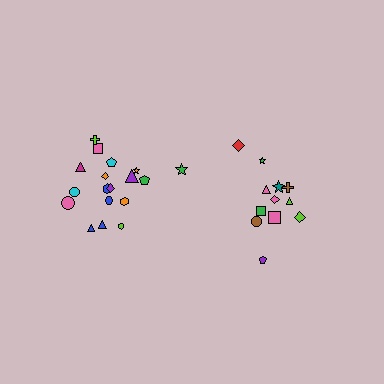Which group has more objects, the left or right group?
The left group.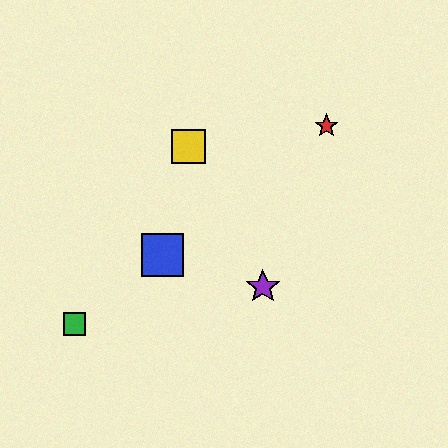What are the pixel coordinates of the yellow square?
The yellow square is at (188, 147).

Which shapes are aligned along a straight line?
The red star, the blue square, the green square are aligned along a straight line.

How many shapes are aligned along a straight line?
3 shapes (the red star, the blue square, the green square) are aligned along a straight line.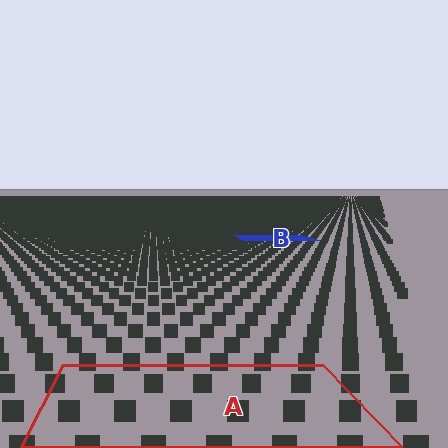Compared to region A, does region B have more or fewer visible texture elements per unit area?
Region B has more texture elements per unit area — they are packed more densely because it is farther away.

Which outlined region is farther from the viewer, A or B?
Region B is farther from the viewer — the texture elements inside it appear smaller and more densely packed.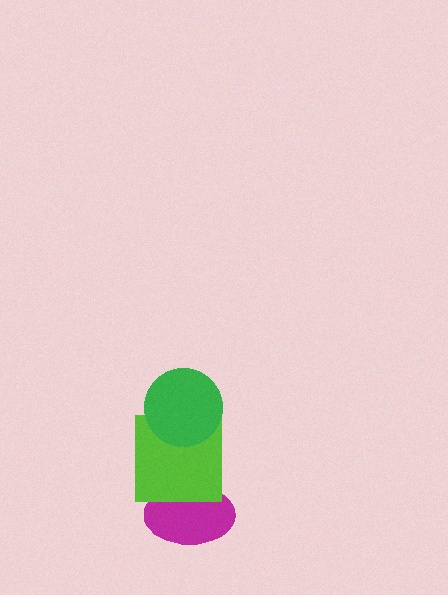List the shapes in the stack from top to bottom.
From top to bottom: the green circle, the lime square, the magenta ellipse.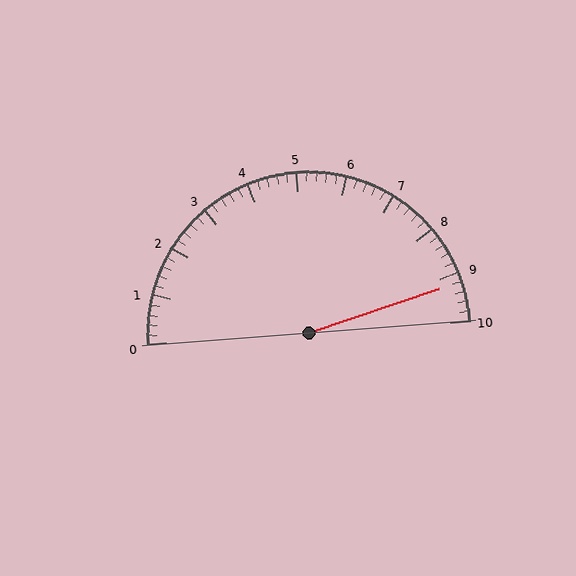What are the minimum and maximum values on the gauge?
The gauge ranges from 0 to 10.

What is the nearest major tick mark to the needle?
The nearest major tick mark is 9.